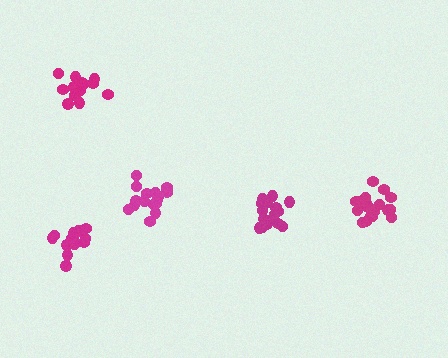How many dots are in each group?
Group 1: 18 dots, Group 2: 20 dots, Group 3: 14 dots, Group 4: 16 dots, Group 5: 14 dots (82 total).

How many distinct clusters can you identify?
There are 5 distinct clusters.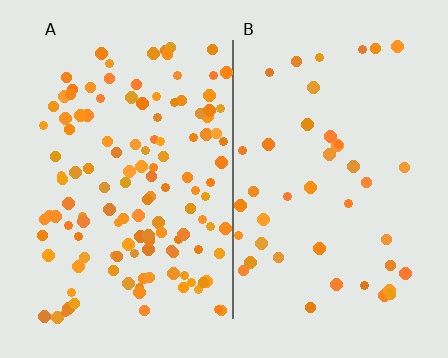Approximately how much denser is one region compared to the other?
Approximately 3.0× — region A over region B.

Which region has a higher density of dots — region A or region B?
A (the left).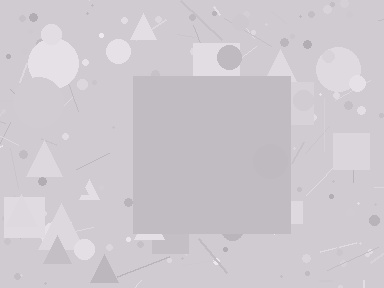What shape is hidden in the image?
A square is hidden in the image.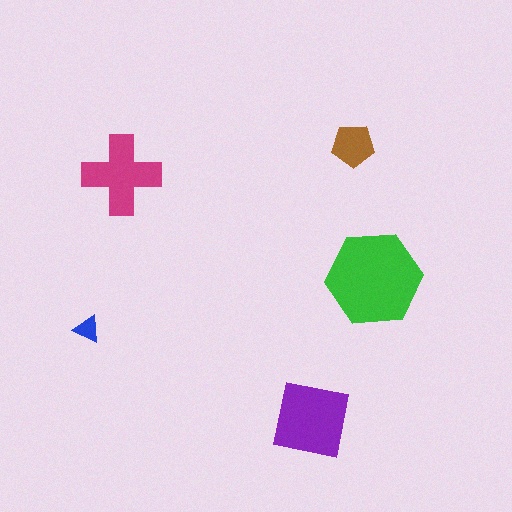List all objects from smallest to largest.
The blue triangle, the brown pentagon, the magenta cross, the purple square, the green hexagon.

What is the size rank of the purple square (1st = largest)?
2nd.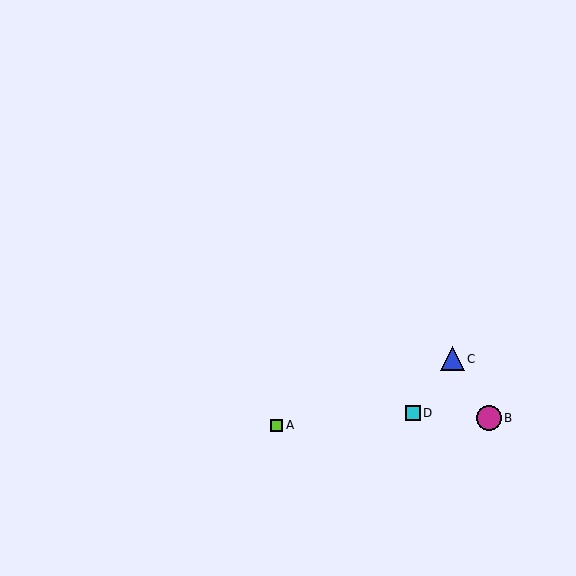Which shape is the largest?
The magenta circle (labeled B) is the largest.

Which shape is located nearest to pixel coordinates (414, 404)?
The cyan square (labeled D) at (413, 413) is nearest to that location.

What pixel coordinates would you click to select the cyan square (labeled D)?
Click at (413, 413) to select the cyan square D.